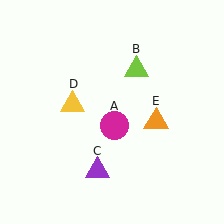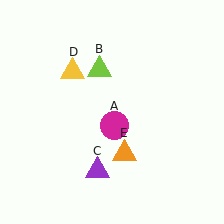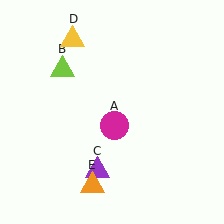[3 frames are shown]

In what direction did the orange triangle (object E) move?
The orange triangle (object E) moved down and to the left.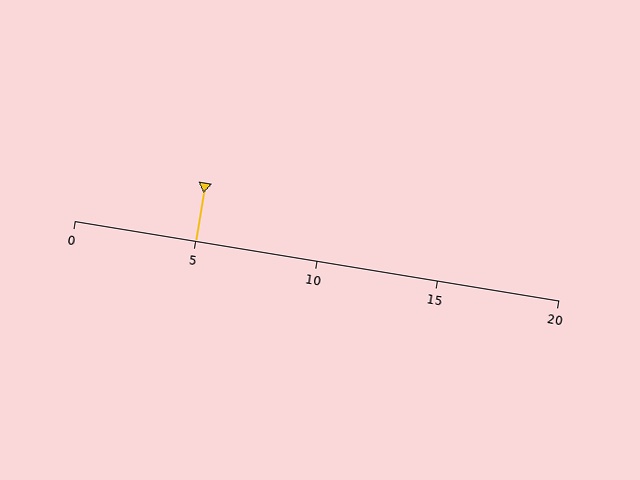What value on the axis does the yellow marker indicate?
The marker indicates approximately 5.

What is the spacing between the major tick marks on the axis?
The major ticks are spaced 5 apart.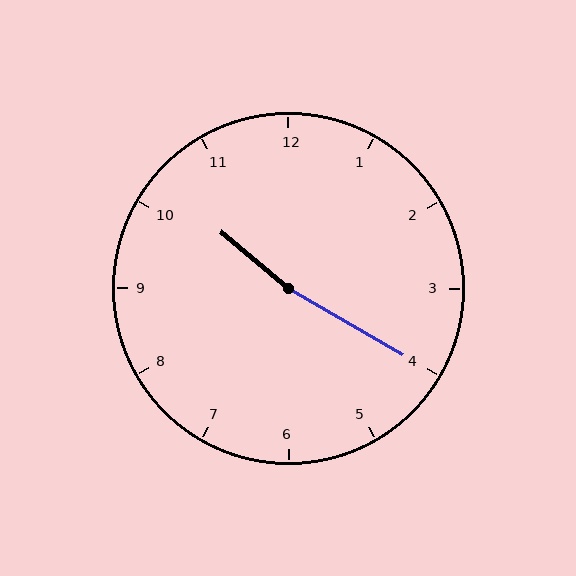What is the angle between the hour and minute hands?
Approximately 170 degrees.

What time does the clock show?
10:20.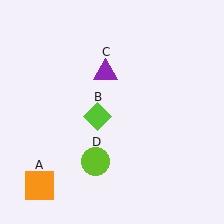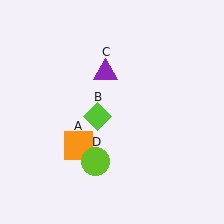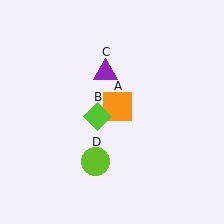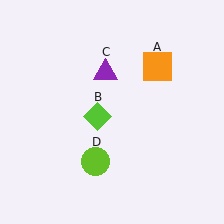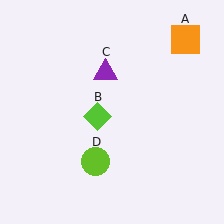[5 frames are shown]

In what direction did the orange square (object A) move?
The orange square (object A) moved up and to the right.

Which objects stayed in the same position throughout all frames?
Lime diamond (object B) and purple triangle (object C) and lime circle (object D) remained stationary.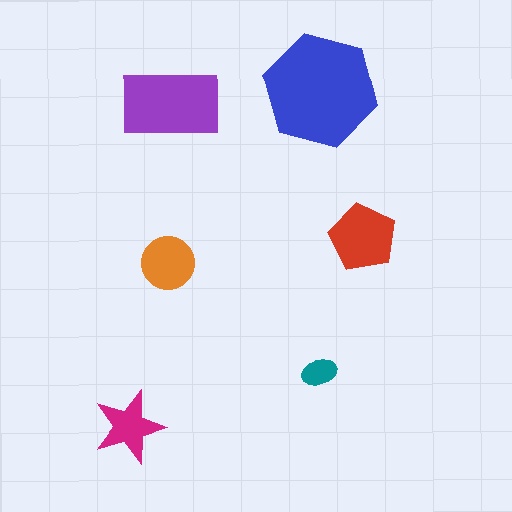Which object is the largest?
The blue hexagon.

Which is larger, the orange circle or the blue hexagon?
The blue hexagon.